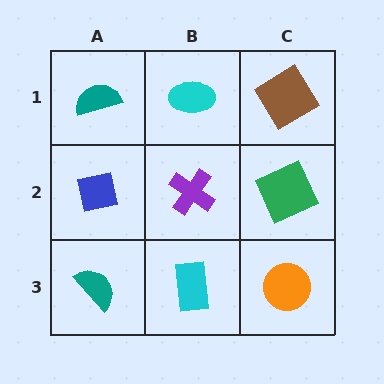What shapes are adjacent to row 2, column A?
A teal semicircle (row 1, column A), a teal semicircle (row 3, column A), a purple cross (row 2, column B).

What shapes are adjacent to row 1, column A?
A blue square (row 2, column A), a cyan ellipse (row 1, column B).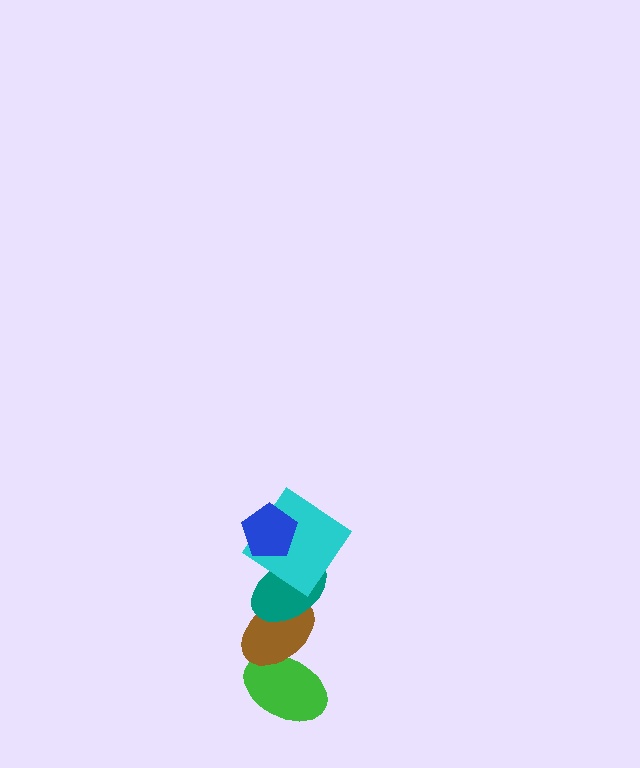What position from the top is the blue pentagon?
The blue pentagon is 1st from the top.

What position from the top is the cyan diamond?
The cyan diamond is 2nd from the top.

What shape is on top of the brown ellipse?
The teal ellipse is on top of the brown ellipse.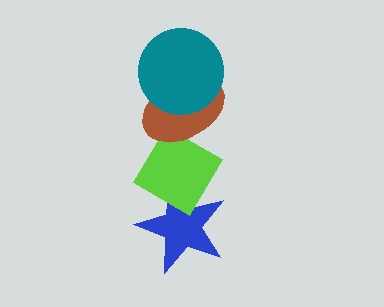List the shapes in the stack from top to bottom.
From top to bottom: the teal circle, the brown ellipse, the lime diamond, the blue star.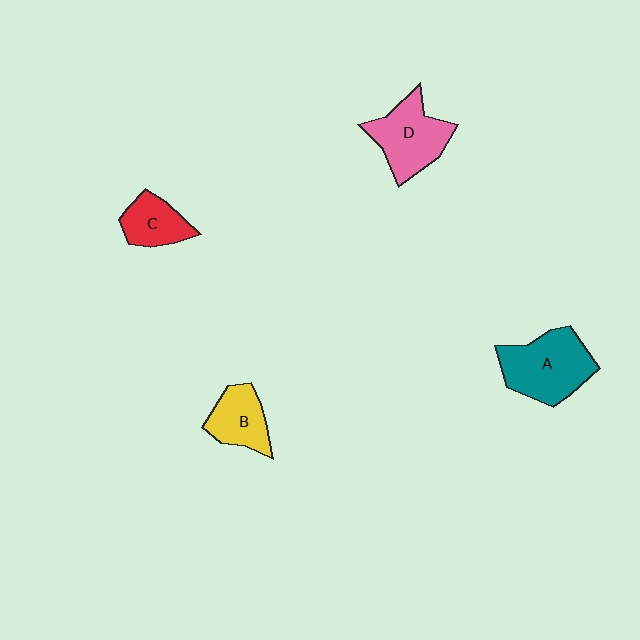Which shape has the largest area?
Shape A (teal).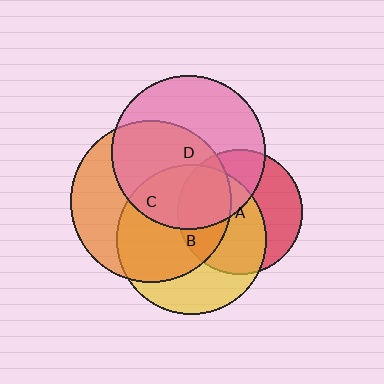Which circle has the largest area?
Circle C (orange).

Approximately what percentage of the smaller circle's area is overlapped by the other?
Approximately 60%.